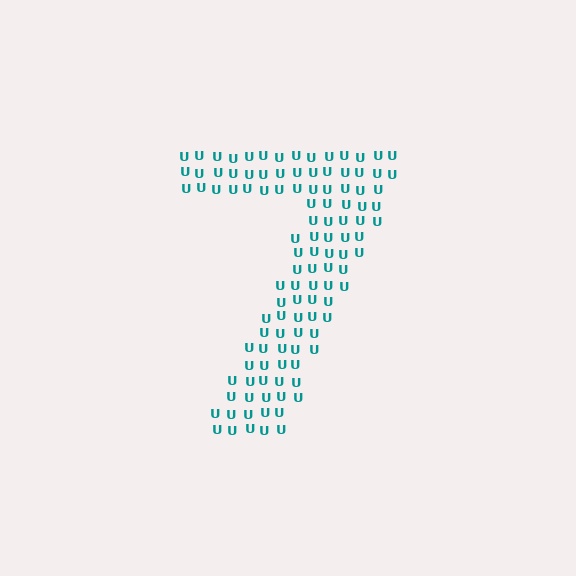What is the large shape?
The large shape is the digit 7.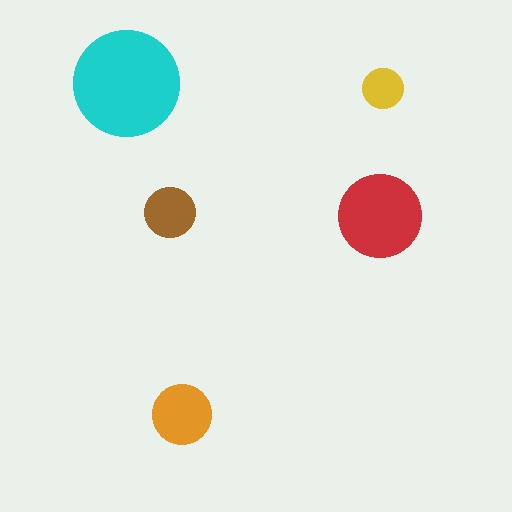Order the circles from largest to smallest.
the cyan one, the red one, the orange one, the brown one, the yellow one.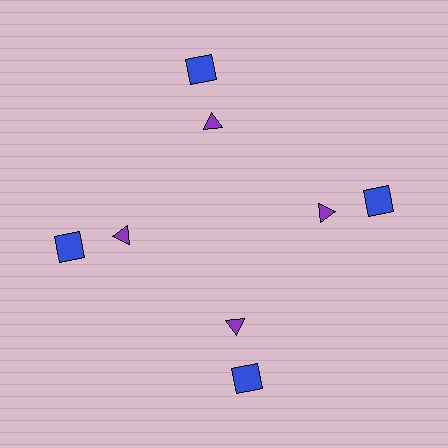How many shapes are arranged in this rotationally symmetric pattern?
There are 8 shapes, arranged in 4 groups of 2.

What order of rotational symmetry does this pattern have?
This pattern has 4-fold rotational symmetry.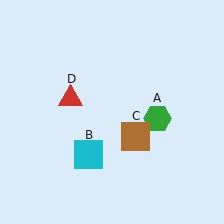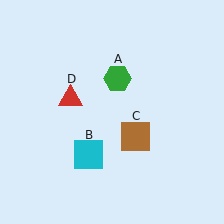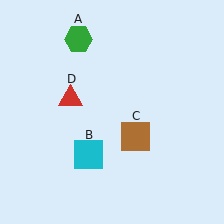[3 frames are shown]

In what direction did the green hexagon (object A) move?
The green hexagon (object A) moved up and to the left.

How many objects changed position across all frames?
1 object changed position: green hexagon (object A).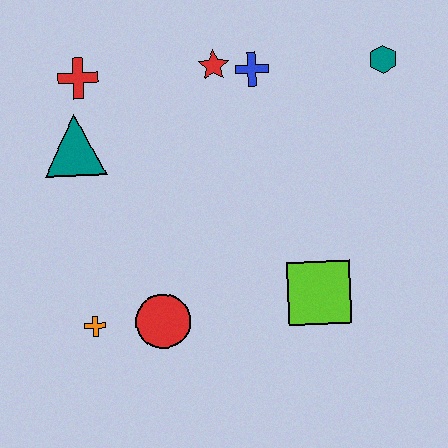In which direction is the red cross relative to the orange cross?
The red cross is above the orange cross.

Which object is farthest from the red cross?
The lime square is farthest from the red cross.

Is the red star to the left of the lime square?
Yes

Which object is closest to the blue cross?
The red star is closest to the blue cross.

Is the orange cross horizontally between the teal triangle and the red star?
Yes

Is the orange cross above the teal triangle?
No